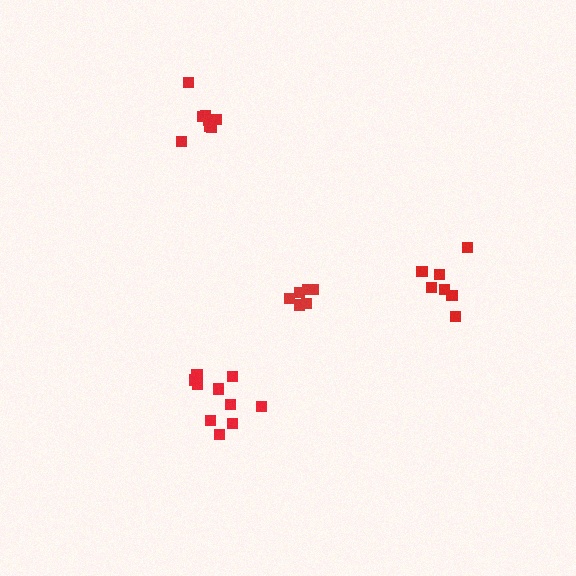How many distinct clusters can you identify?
There are 4 distinct clusters.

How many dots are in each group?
Group 1: 7 dots, Group 2: 8 dots, Group 3: 6 dots, Group 4: 10 dots (31 total).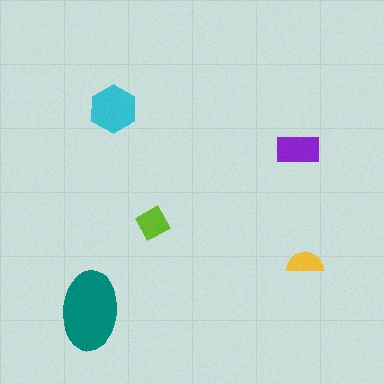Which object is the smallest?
The yellow semicircle.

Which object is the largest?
The teal ellipse.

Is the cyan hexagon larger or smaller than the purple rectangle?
Larger.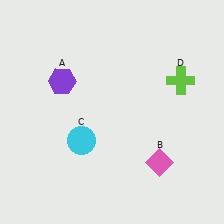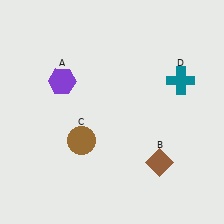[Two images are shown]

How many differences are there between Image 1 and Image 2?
There are 3 differences between the two images.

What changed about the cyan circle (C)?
In Image 1, C is cyan. In Image 2, it changed to brown.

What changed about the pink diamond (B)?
In Image 1, B is pink. In Image 2, it changed to brown.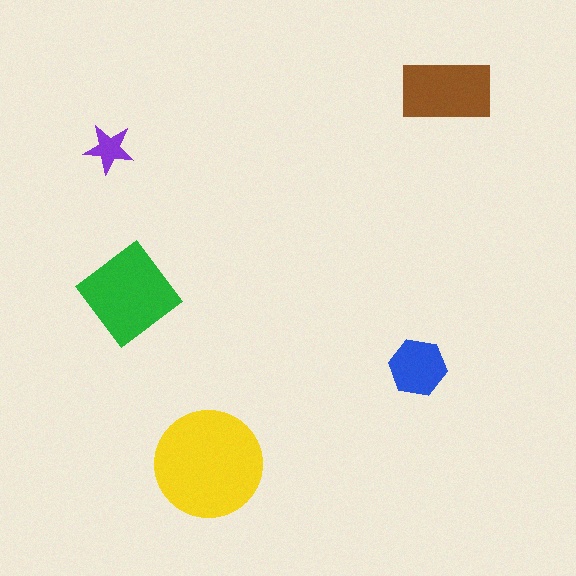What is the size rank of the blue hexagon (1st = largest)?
4th.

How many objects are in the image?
There are 5 objects in the image.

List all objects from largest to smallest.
The yellow circle, the green diamond, the brown rectangle, the blue hexagon, the purple star.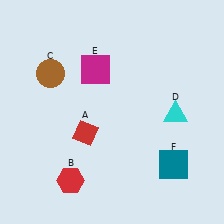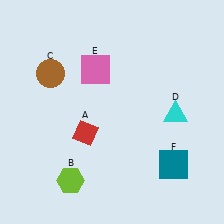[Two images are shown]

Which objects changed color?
B changed from red to lime. E changed from magenta to pink.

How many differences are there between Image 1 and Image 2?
There are 2 differences between the two images.